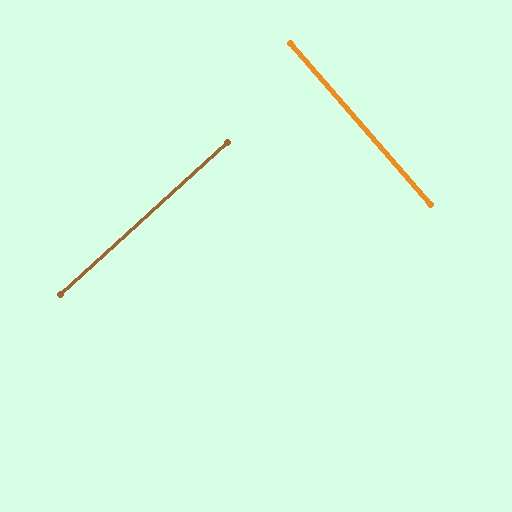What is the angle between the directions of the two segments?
Approximately 89 degrees.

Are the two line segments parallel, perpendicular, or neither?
Perpendicular — they meet at approximately 89°.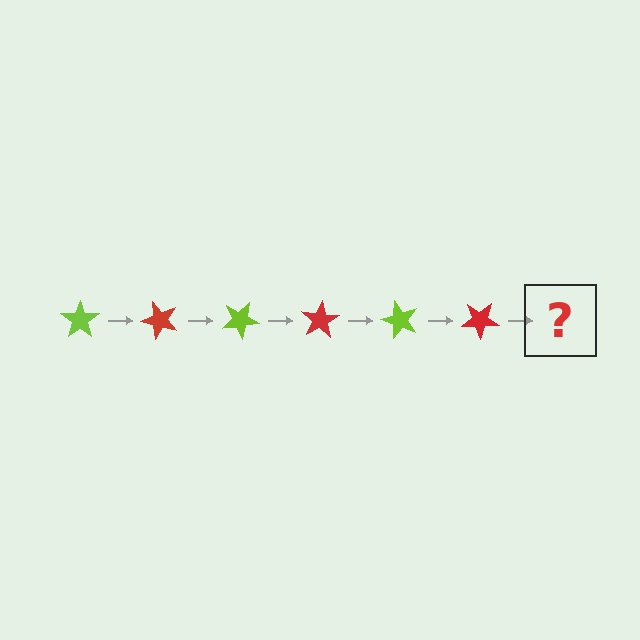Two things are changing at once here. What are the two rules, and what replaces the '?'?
The two rules are that it rotates 50 degrees each step and the color cycles through lime and red. The '?' should be a lime star, rotated 300 degrees from the start.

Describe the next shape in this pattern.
It should be a lime star, rotated 300 degrees from the start.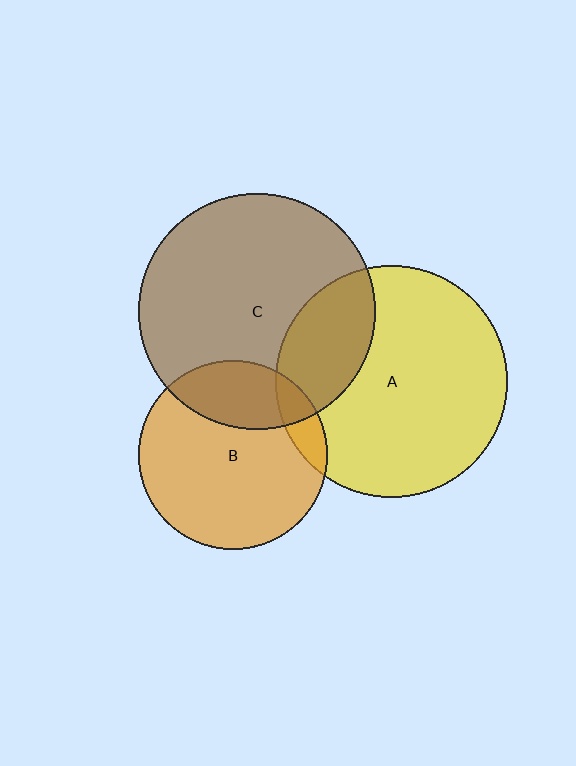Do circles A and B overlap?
Yes.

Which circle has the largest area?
Circle C (brown).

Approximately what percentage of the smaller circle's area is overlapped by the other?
Approximately 10%.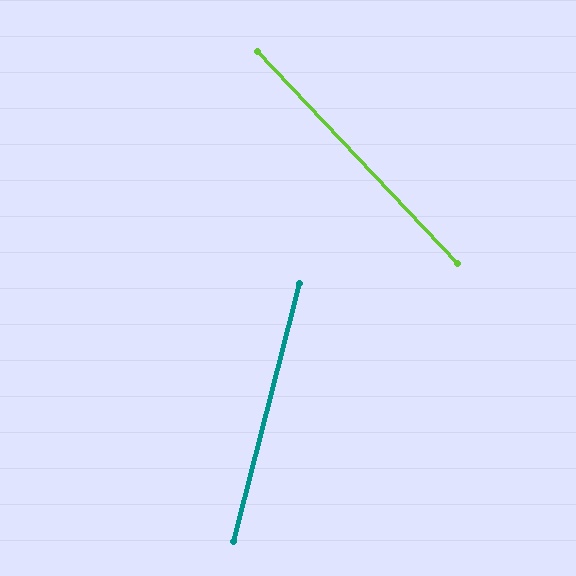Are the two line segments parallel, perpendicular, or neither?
Neither parallel nor perpendicular — they differ by about 58°.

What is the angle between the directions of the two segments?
Approximately 58 degrees.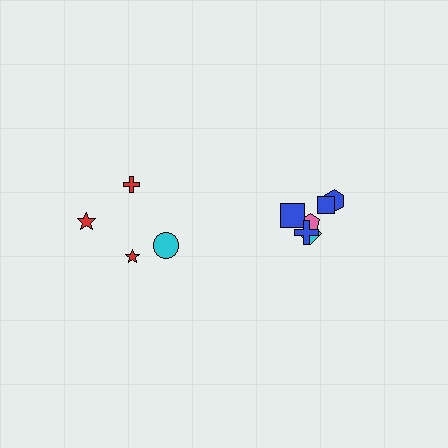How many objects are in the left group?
There are 4 objects.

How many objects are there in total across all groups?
There are 10 objects.